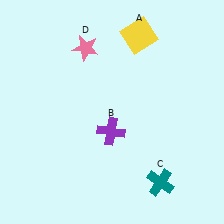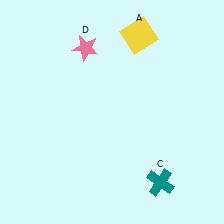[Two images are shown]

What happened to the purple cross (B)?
The purple cross (B) was removed in Image 2. It was in the bottom-left area of Image 1.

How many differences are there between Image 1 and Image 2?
There is 1 difference between the two images.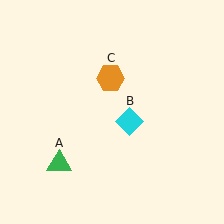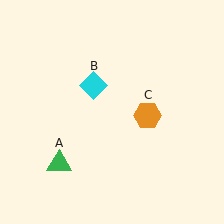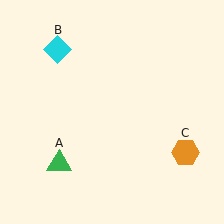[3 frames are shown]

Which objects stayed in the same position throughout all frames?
Green triangle (object A) remained stationary.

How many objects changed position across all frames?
2 objects changed position: cyan diamond (object B), orange hexagon (object C).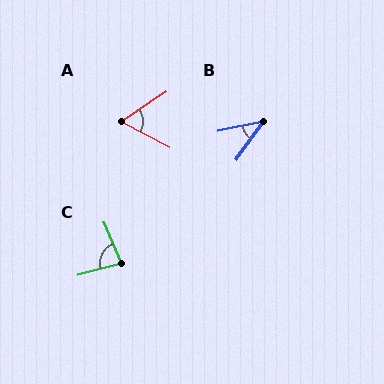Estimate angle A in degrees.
Approximately 62 degrees.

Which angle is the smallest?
B, at approximately 43 degrees.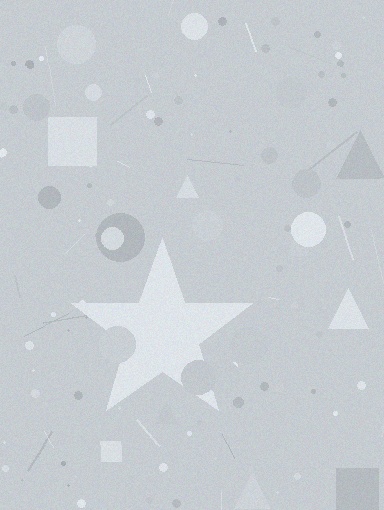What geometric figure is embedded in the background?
A star is embedded in the background.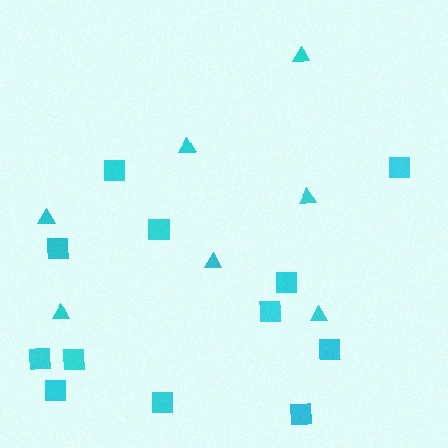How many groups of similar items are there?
There are 2 groups: one group of squares (12) and one group of triangles (7).